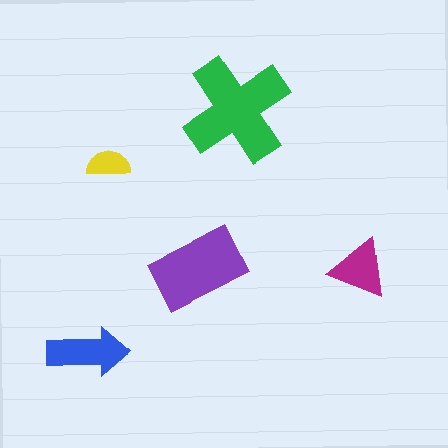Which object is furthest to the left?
The blue arrow is leftmost.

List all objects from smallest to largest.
The yellow semicircle, the magenta triangle, the blue arrow, the purple rectangle, the green cross.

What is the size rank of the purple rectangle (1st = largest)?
2nd.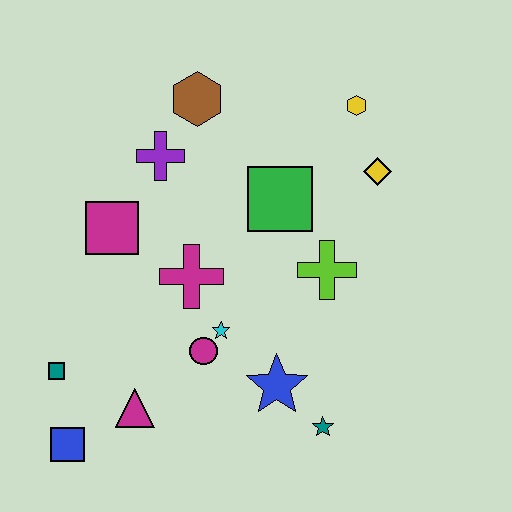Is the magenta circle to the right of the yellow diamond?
No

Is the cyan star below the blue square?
No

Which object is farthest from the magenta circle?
The yellow hexagon is farthest from the magenta circle.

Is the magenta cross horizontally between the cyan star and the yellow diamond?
No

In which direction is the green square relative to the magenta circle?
The green square is above the magenta circle.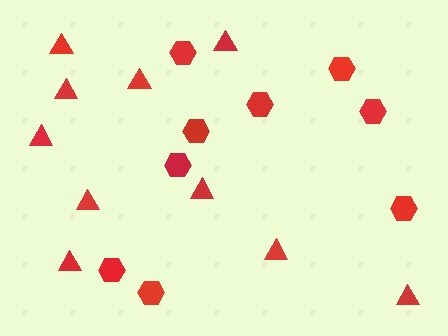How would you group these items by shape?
There are 2 groups: one group of triangles (10) and one group of hexagons (9).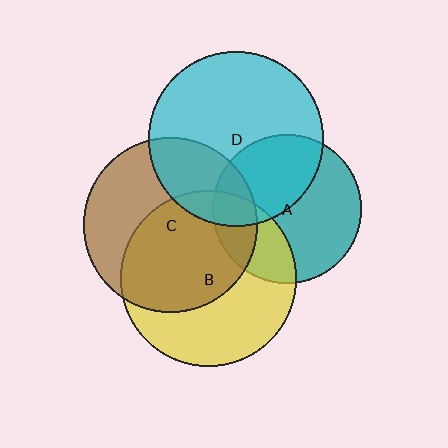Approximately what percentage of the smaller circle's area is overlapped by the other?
Approximately 55%.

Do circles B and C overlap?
Yes.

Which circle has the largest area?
Circle B (yellow).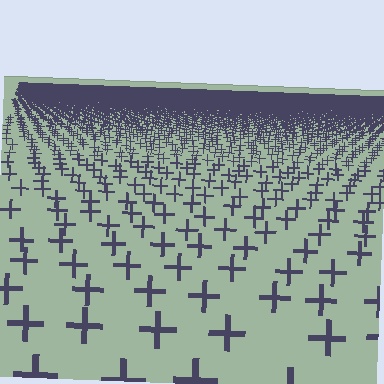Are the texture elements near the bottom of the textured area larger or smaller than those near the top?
Larger. Near the bottom, elements are closer to the viewer and appear at a bigger on-screen size.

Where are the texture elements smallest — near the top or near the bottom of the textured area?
Near the top.